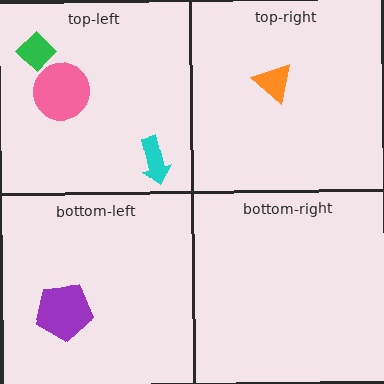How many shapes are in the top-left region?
3.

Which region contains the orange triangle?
The top-right region.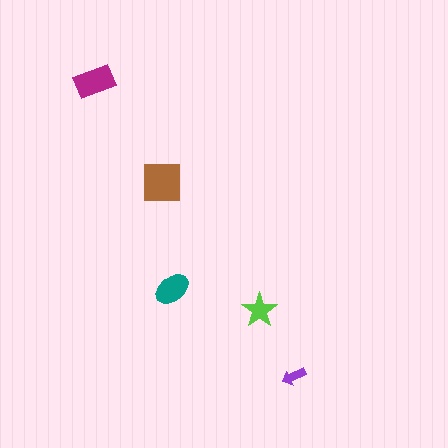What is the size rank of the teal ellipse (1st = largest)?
3rd.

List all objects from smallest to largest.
The purple arrow, the lime star, the teal ellipse, the magenta rectangle, the brown square.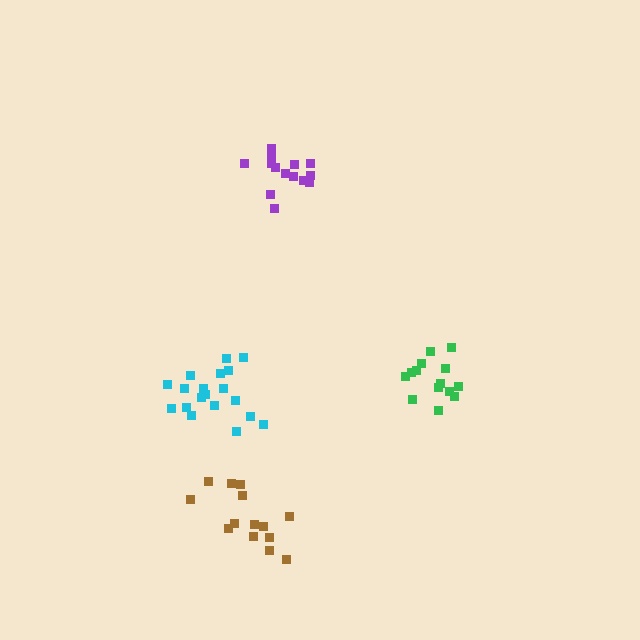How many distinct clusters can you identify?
There are 4 distinct clusters.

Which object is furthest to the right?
The green cluster is rightmost.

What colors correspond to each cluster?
The clusters are colored: purple, brown, green, cyan.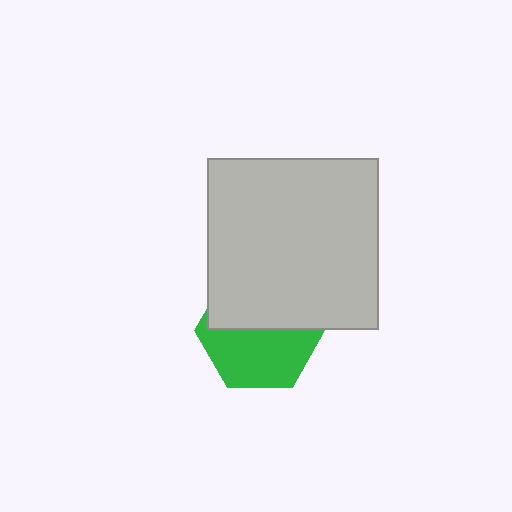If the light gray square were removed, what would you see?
You would see the complete green hexagon.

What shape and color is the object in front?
The object in front is a light gray square.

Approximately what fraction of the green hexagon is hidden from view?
Roughly 47% of the green hexagon is hidden behind the light gray square.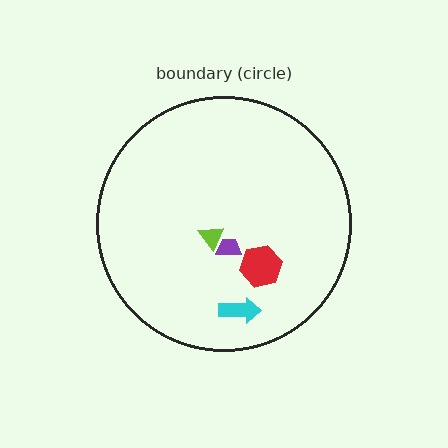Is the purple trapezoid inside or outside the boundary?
Inside.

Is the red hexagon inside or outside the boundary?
Inside.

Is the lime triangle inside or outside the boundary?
Inside.